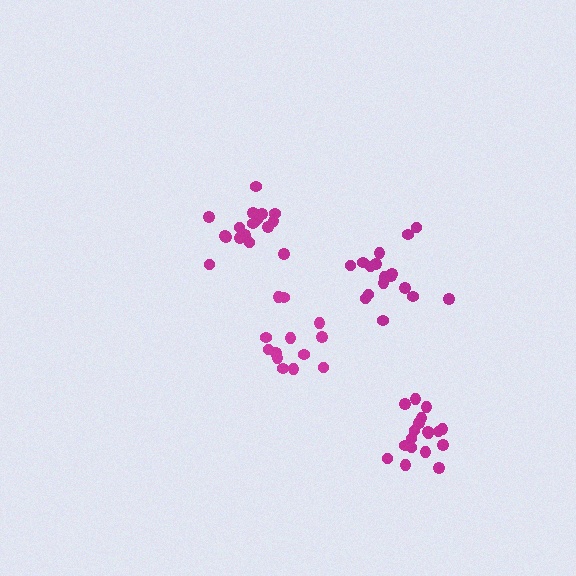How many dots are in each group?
Group 1: 17 dots, Group 2: 18 dots, Group 3: 18 dots, Group 4: 13 dots (66 total).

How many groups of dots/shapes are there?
There are 4 groups.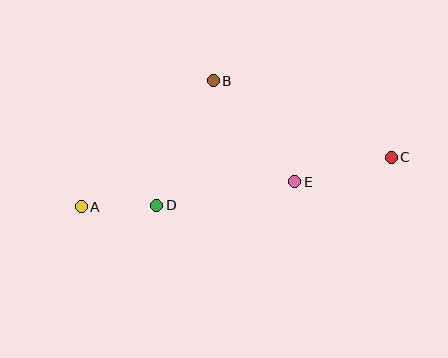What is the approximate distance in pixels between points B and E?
The distance between B and E is approximately 130 pixels.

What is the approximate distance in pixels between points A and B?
The distance between A and B is approximately 182 pixels.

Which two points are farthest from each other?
Points A and C are farthest from each other.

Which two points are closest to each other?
Points A and D are closest to each other.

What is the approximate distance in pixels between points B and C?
The distance between B and C is approximately 194 pixels.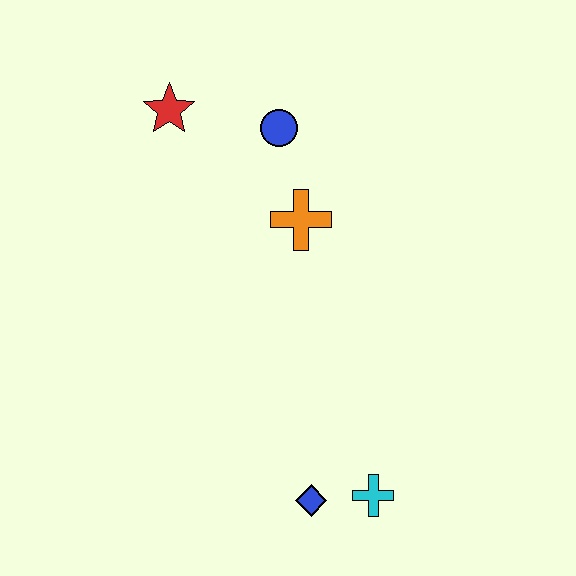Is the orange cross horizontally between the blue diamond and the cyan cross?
No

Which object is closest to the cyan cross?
The blue diamond is closest to the cyan cross.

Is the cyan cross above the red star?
No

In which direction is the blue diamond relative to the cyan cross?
The blue diamond is to the left of the cyan cross.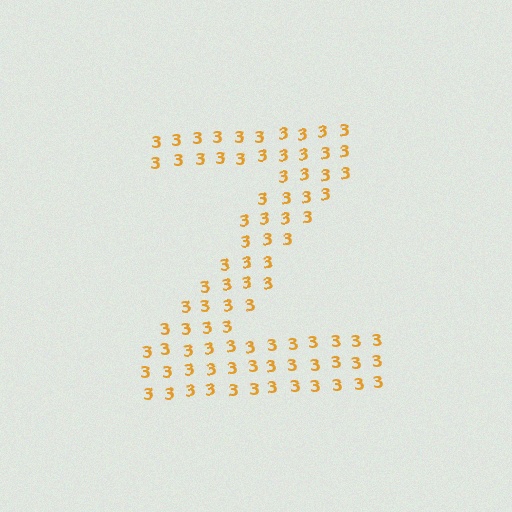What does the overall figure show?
The overall figure shows the letter Z.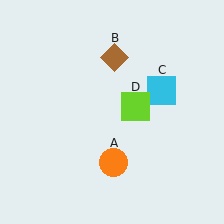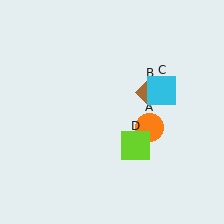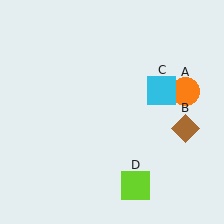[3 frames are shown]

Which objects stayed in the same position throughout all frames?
Cyan square (object C) remained stationary.